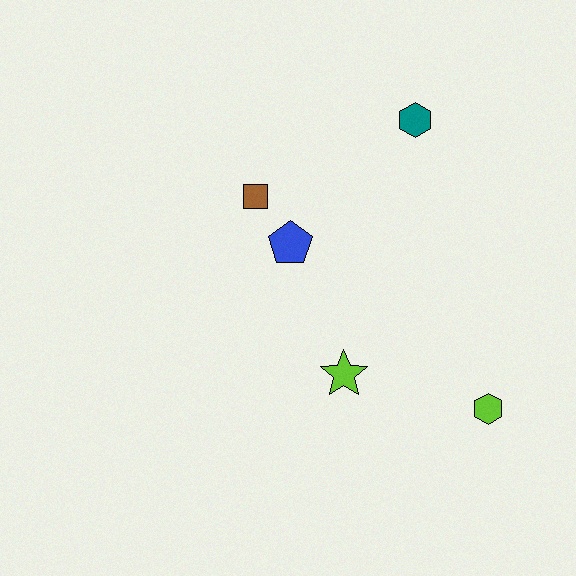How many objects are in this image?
There are 5 objects.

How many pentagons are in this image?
There is 1 pentagon.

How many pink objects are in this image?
There are no pink objects.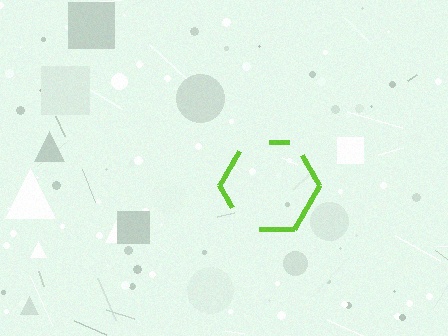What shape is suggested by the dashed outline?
The dashed outline suggests a hexagon.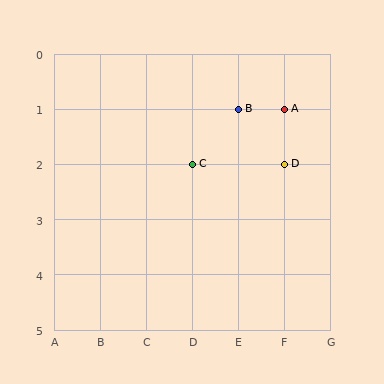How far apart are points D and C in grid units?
Points D and C are 2 columns apart.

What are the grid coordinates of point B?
Point B is at grid coordinates (E, 1).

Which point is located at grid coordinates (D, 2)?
Point C is at (D, 2).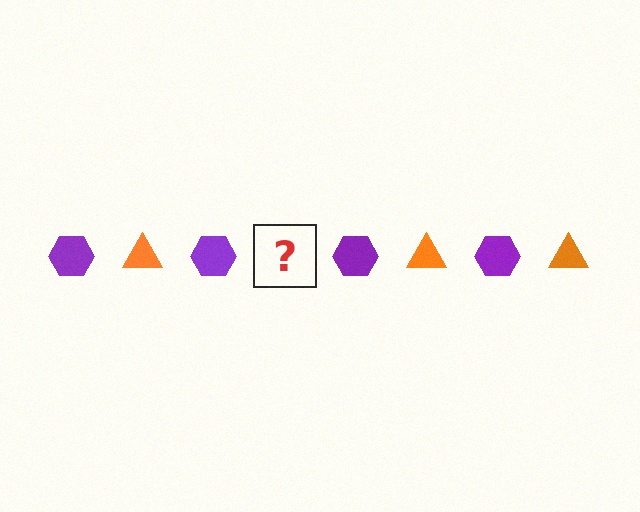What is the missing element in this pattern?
The missing element is an orange triangle.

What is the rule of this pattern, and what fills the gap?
The rule is that the pattern alternates between purple hexagon and orange triangle. The gap should be filled with an orange triangle.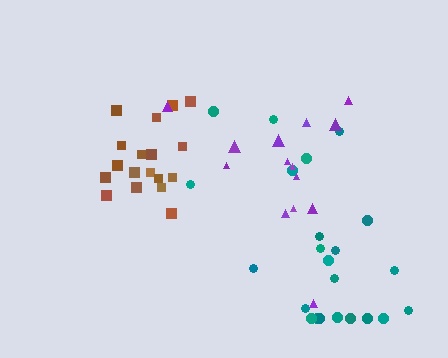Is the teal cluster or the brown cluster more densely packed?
Brown.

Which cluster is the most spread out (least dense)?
Teal.